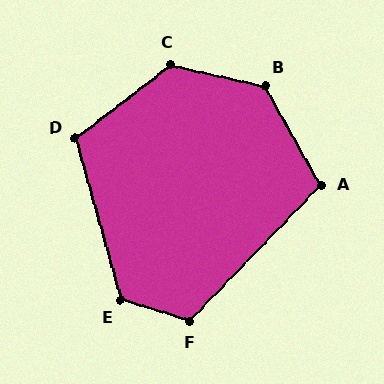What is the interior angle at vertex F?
Approximately 117 degrees (obtuse).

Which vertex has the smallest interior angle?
A, at approximately 107 degrees.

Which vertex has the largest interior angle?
B, at approximately 132 degrees.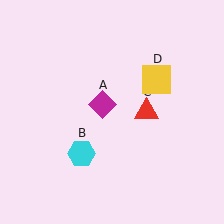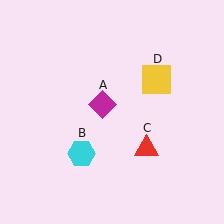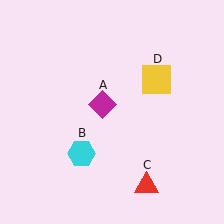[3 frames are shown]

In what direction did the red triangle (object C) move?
The red triangle (object C) moved down.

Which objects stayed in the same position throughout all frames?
Magenta diamond (object A) and cyan hexagon (object B) and yellow square (object D) remained stationary.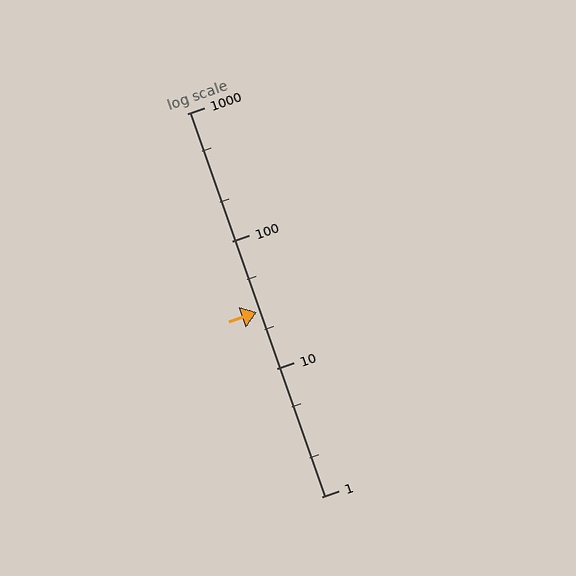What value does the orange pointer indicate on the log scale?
The pointer indicates approximately 28.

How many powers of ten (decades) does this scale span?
The scale spans 3 decades, from 1 to 1000.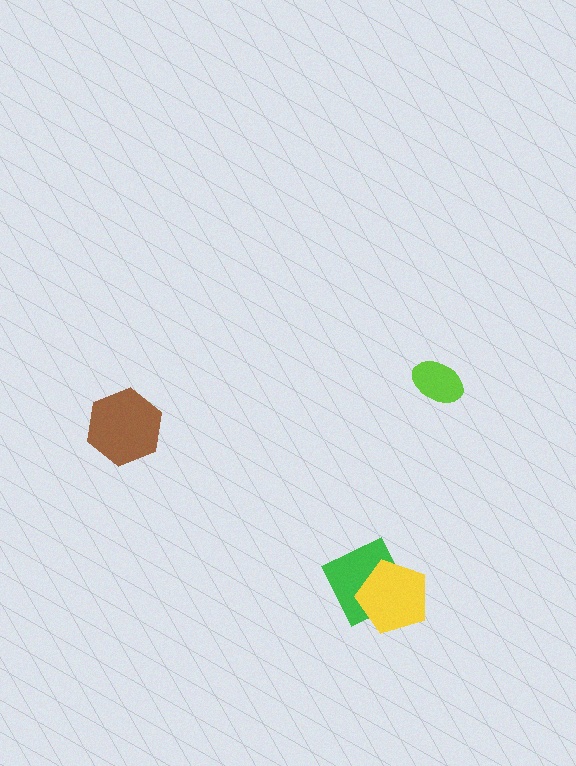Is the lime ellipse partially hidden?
No, no other shape covers it.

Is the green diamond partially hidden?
Yes, it is partially covered by another shape.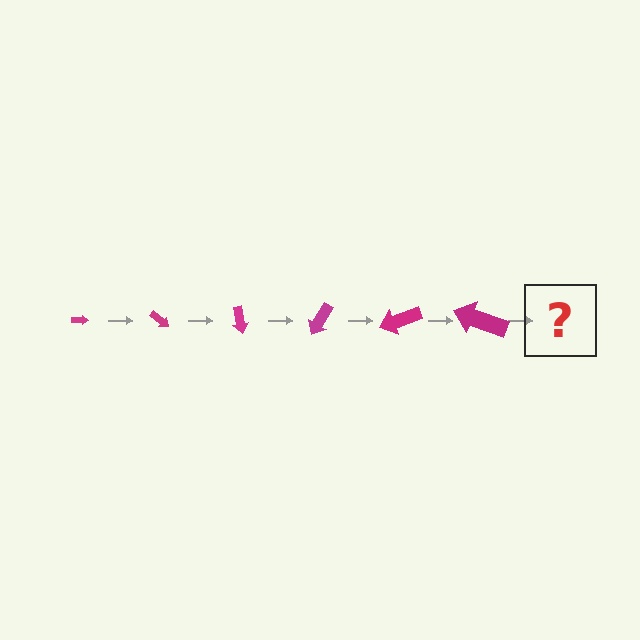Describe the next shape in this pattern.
It should be an arrow, larger than the previous one and rotated 240 degrees from the start.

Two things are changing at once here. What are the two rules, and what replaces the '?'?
The two rules are that the arrow grows larger each step and it rotates 40 degrees each step. The '?' should be an arrow, larger than the previous one and rotated 240 degrees from the start.